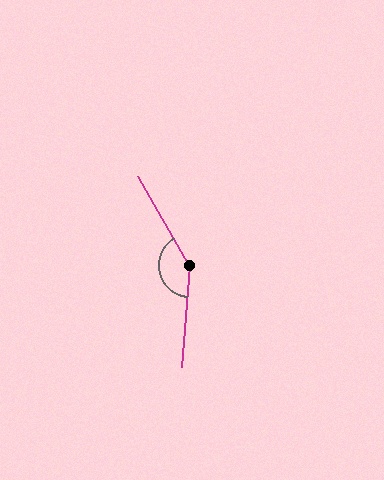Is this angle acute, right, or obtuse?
It is obtuse.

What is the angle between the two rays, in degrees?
Approximately 146 degrees.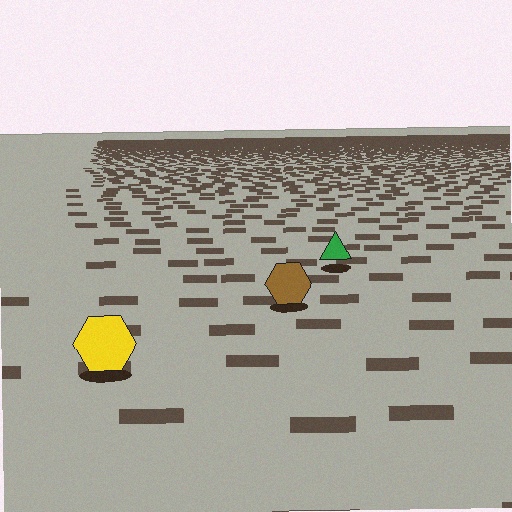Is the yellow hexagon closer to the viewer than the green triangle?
Yes. The yellow hexagon is closer — you can tell from the texture gradient: the ground texture is coarser near it.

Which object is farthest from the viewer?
The green triangle is farthest from the viewer. It appears smaller and the ground texture around it is denser.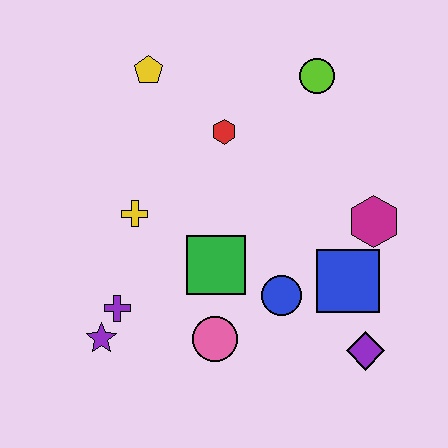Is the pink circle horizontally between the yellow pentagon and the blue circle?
Yes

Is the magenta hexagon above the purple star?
Yes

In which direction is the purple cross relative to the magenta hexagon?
The purple cross is to the left of the magenta hexagon.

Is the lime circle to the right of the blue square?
No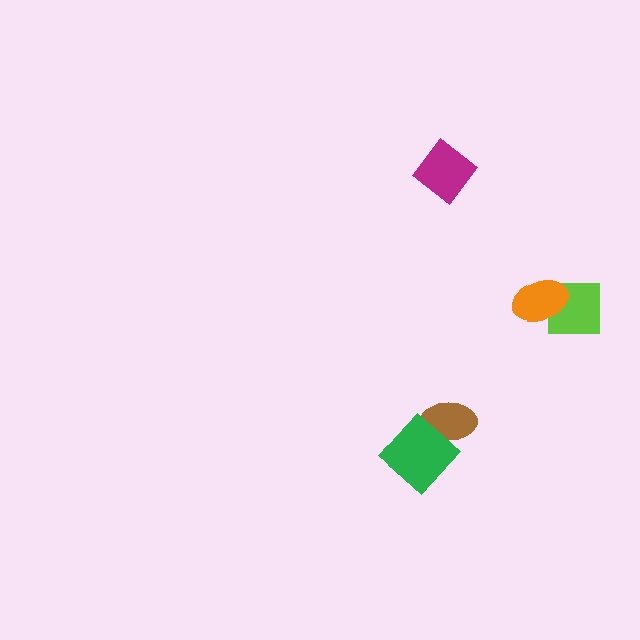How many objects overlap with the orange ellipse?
1 object overlaps with the orange ellipse.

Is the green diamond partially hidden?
No, no other shape covers it.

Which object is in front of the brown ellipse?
The green diamond is in front of the brown ellipse.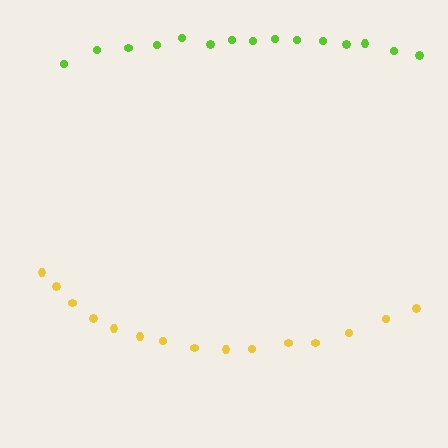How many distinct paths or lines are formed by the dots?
There are 2 distinct paths.